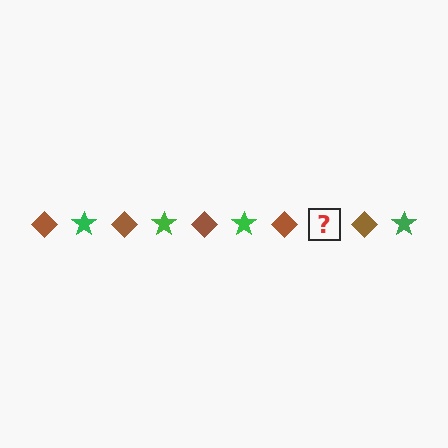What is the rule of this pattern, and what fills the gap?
The rule is that the pattern alternates between brown diamond and green star. The gap should be filled with a green star.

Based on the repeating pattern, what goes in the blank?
The blank should be a green star.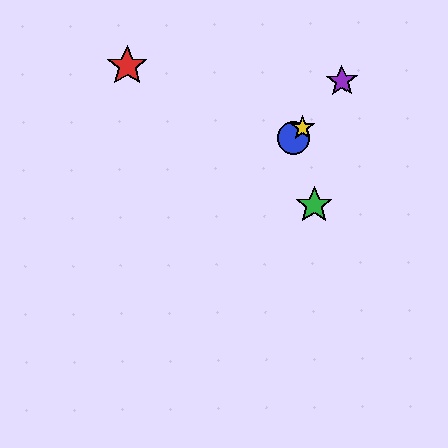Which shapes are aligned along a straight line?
The blue circle, the yellow star, the purple star are aligned along a straight line.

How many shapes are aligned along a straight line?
3 shapes (the blue circle, the yellow star, the purple star) are aligned along a straight line.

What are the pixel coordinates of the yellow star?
The yellow star is at (302, 128).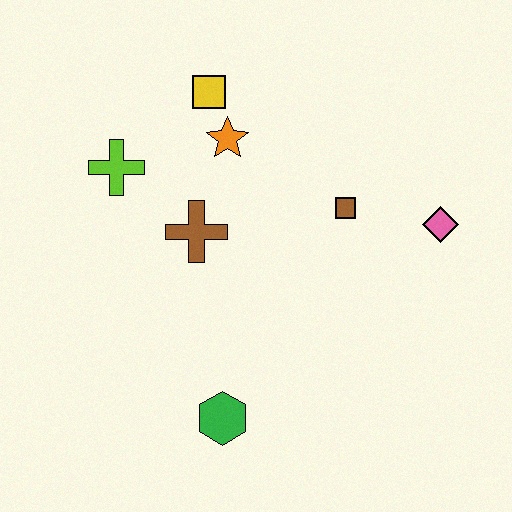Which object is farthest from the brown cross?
The pink diamond is farthest from the brown cross.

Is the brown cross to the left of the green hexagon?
Yes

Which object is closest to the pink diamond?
The brown square is closest to the pink diamond.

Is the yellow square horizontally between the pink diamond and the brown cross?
Yes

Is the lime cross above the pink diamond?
Yes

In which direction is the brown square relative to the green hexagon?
The brown square is above the green hexagon.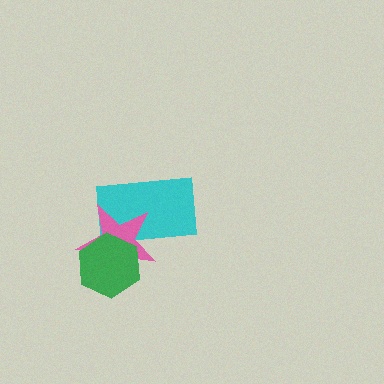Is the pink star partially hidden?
Yes, it is partially covered by another shape.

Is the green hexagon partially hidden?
No, no other shape covers it.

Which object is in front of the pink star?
The green hexagon is in front of the pink star.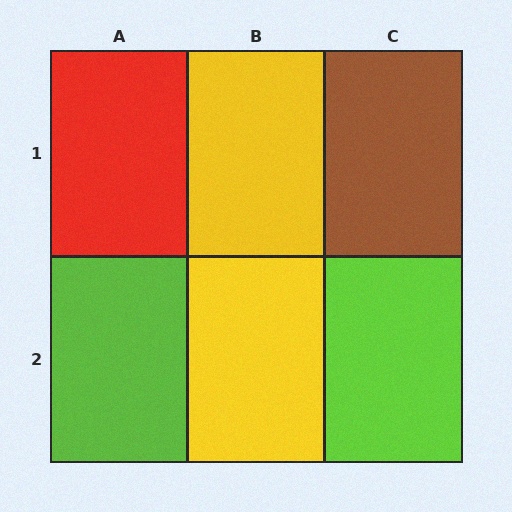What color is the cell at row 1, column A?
Red.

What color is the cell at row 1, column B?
Yellow.